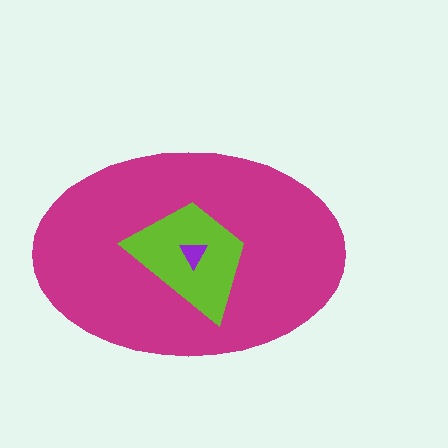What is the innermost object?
The purple triangle.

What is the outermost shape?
The magenta ellipse.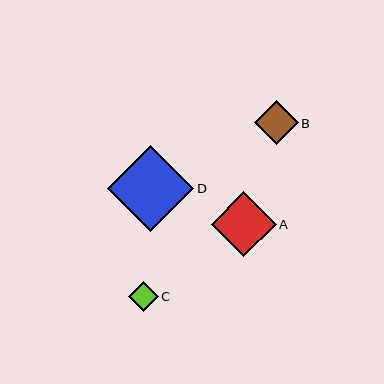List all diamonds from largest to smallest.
From largest to smallest: D, A, B, C.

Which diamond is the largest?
Diamond D is the largest with a size of approximately 86 pixels.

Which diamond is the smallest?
Diamond C is the smallest with a size of approximately 30 pixels.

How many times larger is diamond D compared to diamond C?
Diamond D is approximately 2.9 times the size of diamond C.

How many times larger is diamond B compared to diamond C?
Diamond B is approximately 1.5 times the size of diamond C.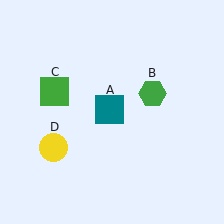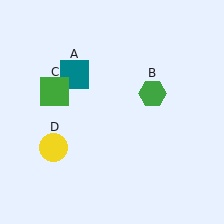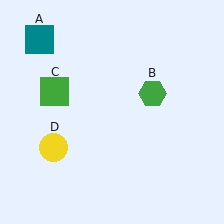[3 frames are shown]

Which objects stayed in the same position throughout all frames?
Green hexagon (object B) and green square (object C) and yellow circle (object D) remained stationary.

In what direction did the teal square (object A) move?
The teal square (object A) moved up and to the left.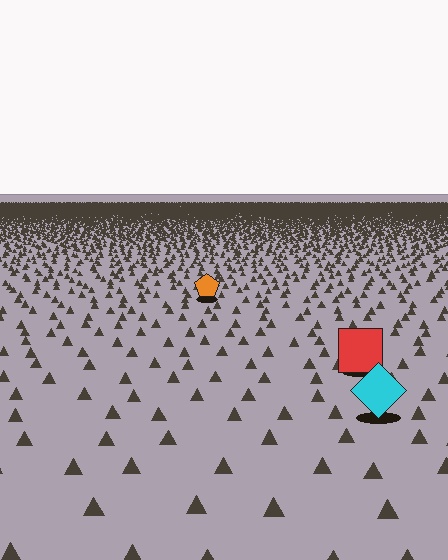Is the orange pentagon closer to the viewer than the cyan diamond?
No. The cyan diamond is closer — you can tell from the texture gradient: the ground texture is coarser near it.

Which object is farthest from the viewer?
The orange pentagon is farthest from the viewer. It appears smaller and the ground texture around it is denser.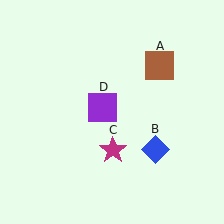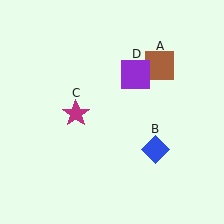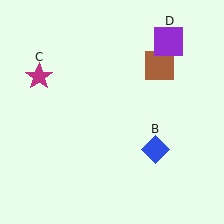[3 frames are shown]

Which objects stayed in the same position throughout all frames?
Brown square (object A) and blue diamond (object B) remained stationary.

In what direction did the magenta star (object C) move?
The magenta star (object C) moved up and to the left.